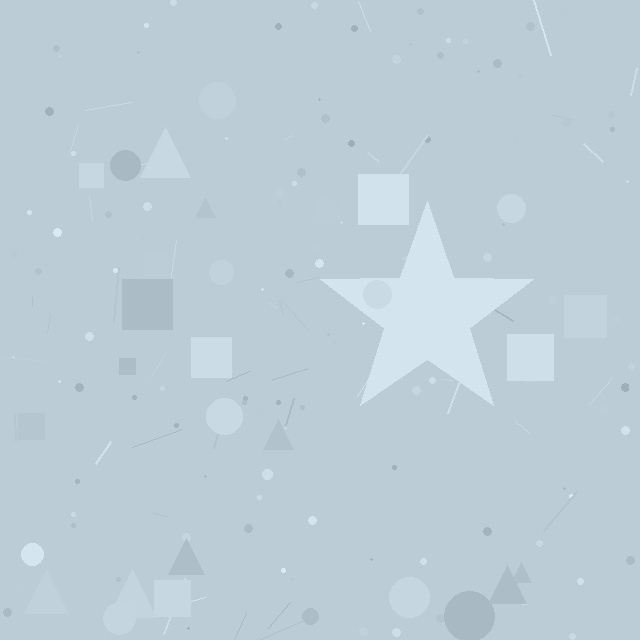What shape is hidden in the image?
A star is hidden in the image.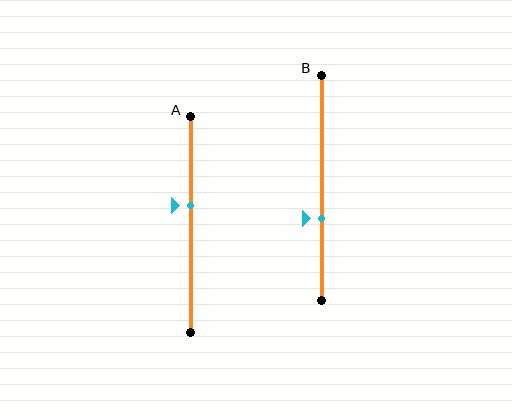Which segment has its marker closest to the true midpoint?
Segment A has its marker closest to the true midpoint.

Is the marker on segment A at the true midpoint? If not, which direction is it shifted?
No, the marker on segment A is shifted upward by about 9% of the segment length.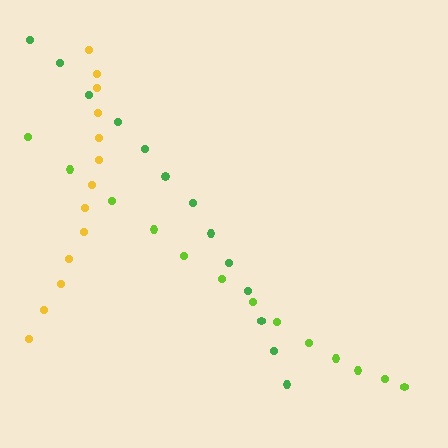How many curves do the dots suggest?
There are 3 distinct paths.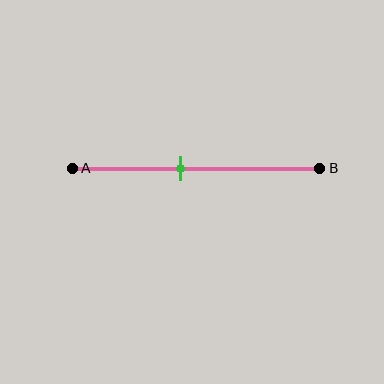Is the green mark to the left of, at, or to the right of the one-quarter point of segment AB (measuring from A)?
The green mark is to the right of the one-quarter point of segment AB.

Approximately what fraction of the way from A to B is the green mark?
The green mark is approximately 45% of the way from A to B.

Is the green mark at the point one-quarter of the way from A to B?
No, the mark is at about 45% from A, not at the 25% one-quarter point.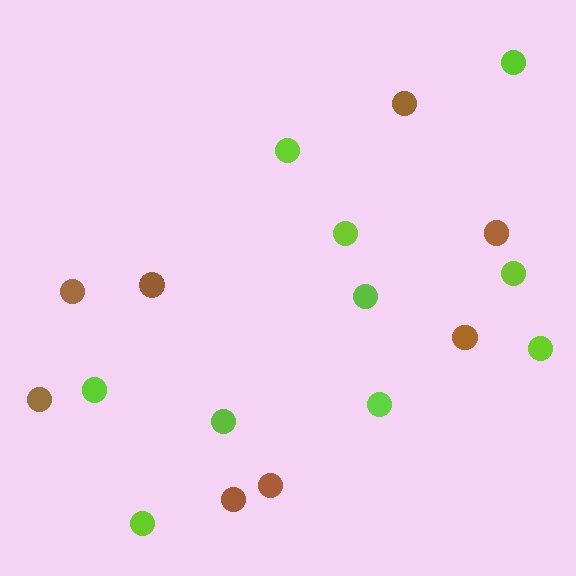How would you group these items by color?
There are 2 groups: one group of brown circles (8) and one group of lime circles (10).